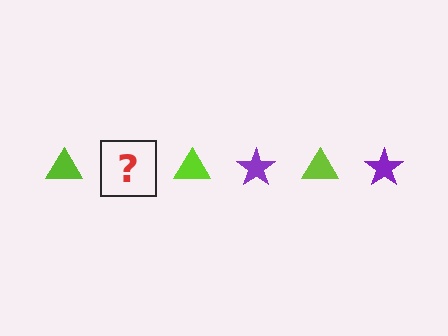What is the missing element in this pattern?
The missing element is a purple star.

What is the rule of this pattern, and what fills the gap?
The rule is that the pattern alternates between lime triangle and purple star. The gap should be filled with a purple star.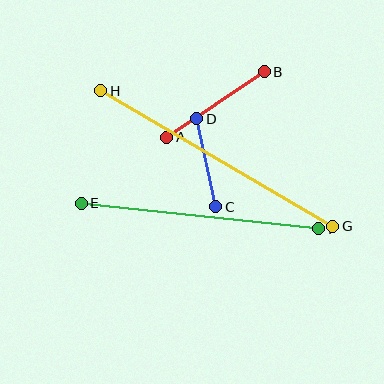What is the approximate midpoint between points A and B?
The midpoint is at approximately (215, 105) pixels.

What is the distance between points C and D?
The distance is approximately 90 pixels.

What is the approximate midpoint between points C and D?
The midpoint is at approximately (206, 163) pixels.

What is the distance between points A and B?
The distance is approximately 117 pixels.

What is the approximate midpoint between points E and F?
The midpoint is at approximately (200, 216) pixels.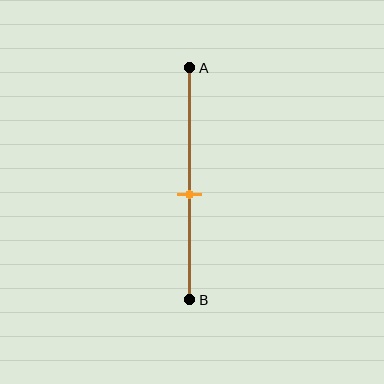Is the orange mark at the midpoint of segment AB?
No, the mark is at about 55% from A, not at the 50% midpoint.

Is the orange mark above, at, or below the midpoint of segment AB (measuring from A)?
The orange mark is below the midpoint of segment AB.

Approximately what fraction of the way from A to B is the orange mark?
The orange mark is approximately 55% of the way from A to B.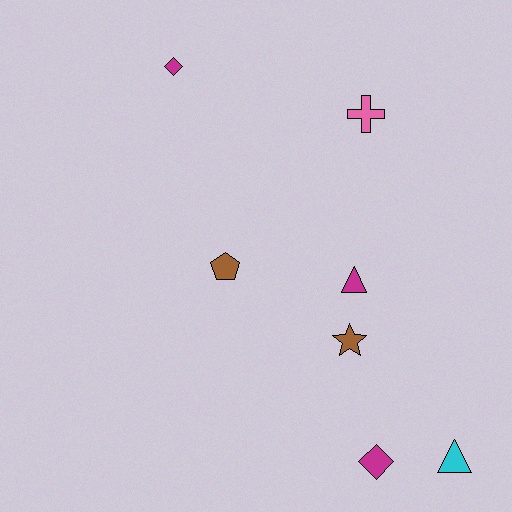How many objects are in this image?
There are 7 objects.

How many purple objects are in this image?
There are no purple objects.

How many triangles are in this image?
There are 2 triangles.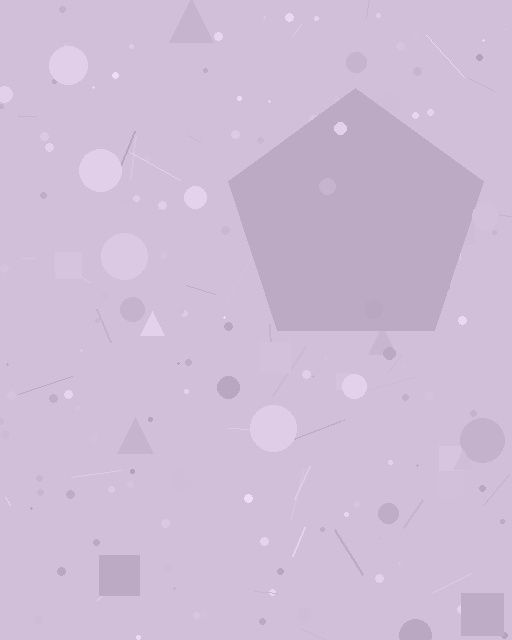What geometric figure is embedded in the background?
A pentagon is embedded in the background.